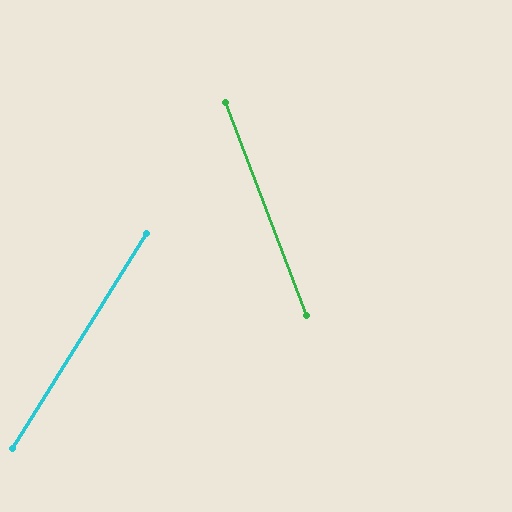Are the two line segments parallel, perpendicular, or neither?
Neither parallel nor perpendicular — they differ by about 53°.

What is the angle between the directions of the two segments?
Approximately 53 degrees.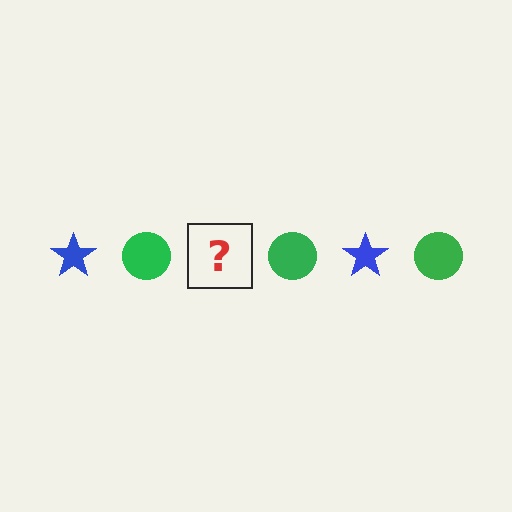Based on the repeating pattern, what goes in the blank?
The blank should be a blue star.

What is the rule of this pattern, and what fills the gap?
The rule is that the pattern alternates between blue star and green circle. The gap should be filled with a blue star.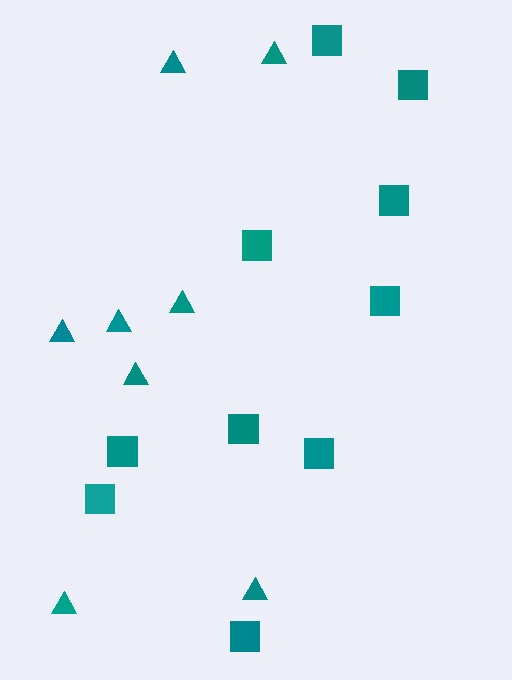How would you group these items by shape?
There are 2 groups: one group of squares (10) and one group of triangles (8).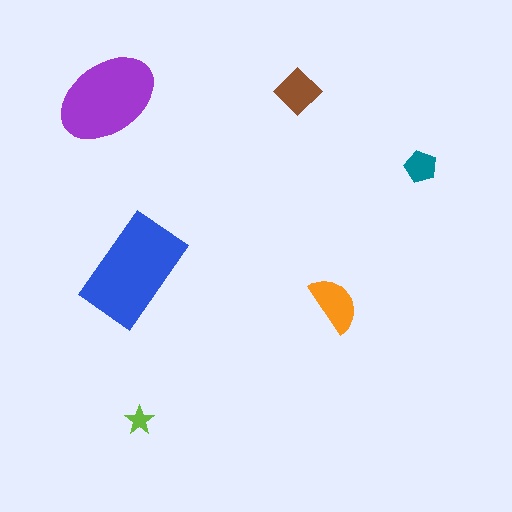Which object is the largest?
The blue rectangle.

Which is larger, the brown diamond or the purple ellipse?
The purple ellipse.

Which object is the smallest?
The lime star.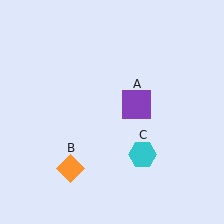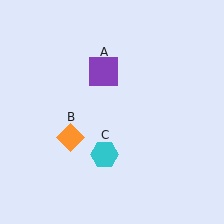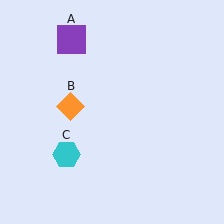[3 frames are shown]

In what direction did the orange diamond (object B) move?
The orange diamond (object B) moved up.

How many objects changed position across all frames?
3 objects changed position: purple square (object A), orange diamond (object B), cyan hexagon (object C).